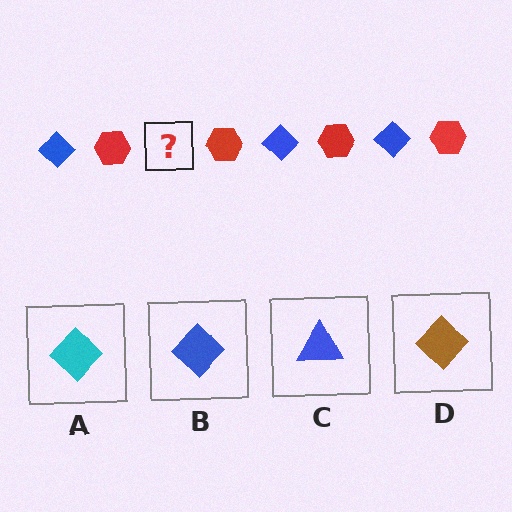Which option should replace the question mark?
Option B.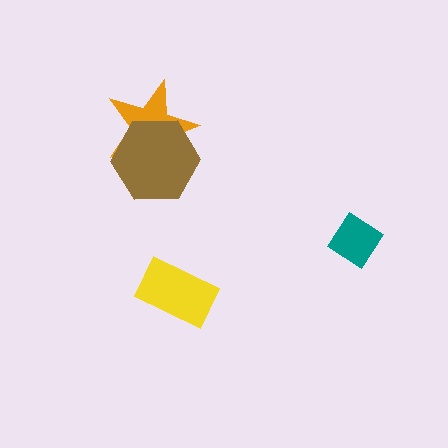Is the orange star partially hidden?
Yes, it is partially covered by another shape.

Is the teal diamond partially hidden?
No, no other shape covers it.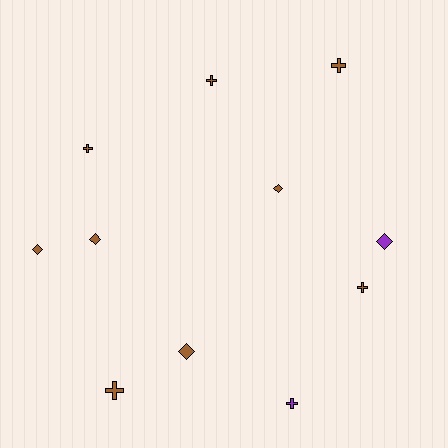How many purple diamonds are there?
There is 1 purple diamond.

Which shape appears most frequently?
Cross, with 6 objects.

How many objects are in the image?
There are 11 objects.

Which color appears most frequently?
Brown, with 9 objects.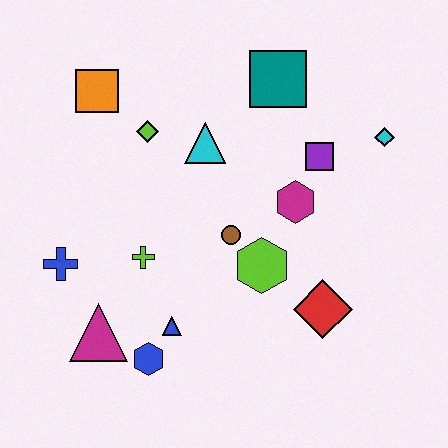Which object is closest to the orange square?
The lime diamond is closest to the orange square.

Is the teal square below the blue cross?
No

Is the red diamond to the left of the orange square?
No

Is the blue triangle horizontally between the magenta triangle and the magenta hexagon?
Yes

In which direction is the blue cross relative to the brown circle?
The blue cross is to the left of the brown circle.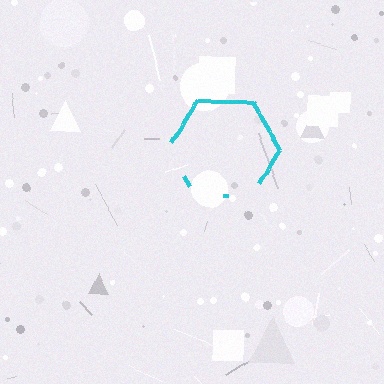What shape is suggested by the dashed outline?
The dashed outline suggests a hexagon.